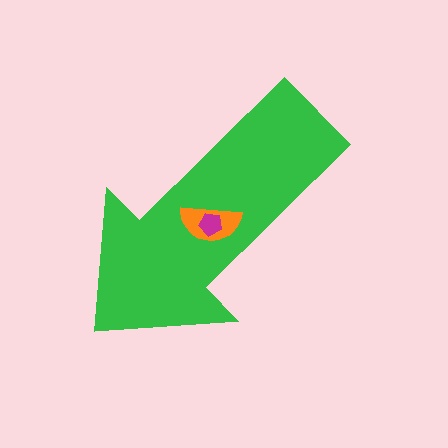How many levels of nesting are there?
3.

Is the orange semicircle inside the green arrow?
Yes.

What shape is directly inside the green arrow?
The orange semicircle.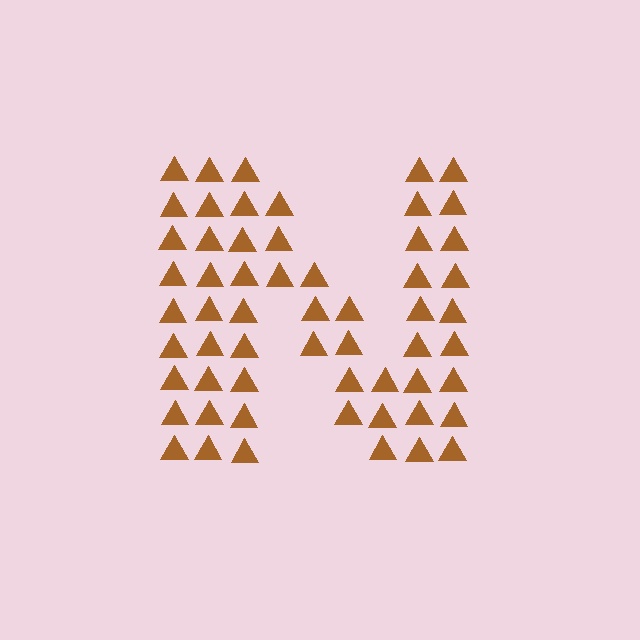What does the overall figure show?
The overall figure shows the letter N.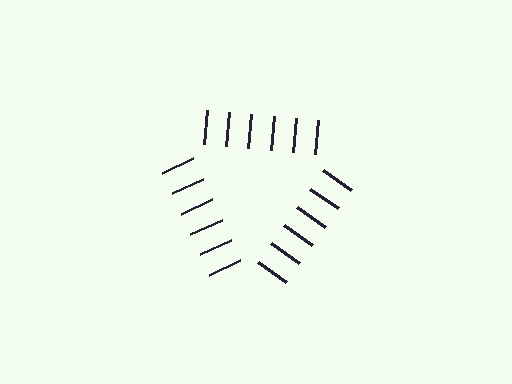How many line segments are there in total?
18 — 6 along each of the 3 edges.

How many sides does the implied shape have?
3 sides — the line-ends trace a triangle.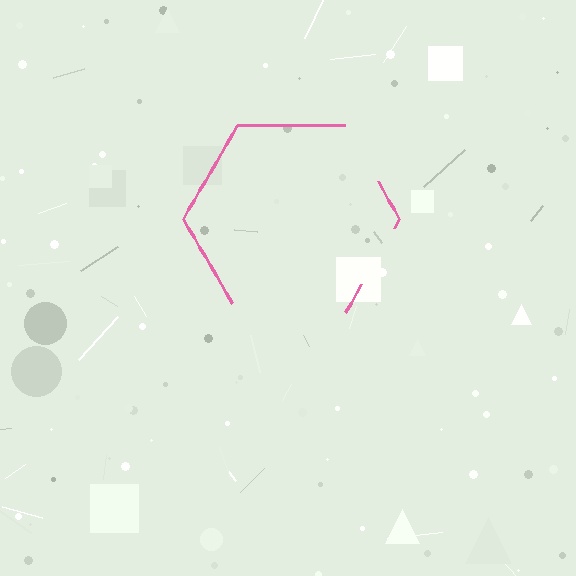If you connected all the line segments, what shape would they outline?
They would outline a hexagon.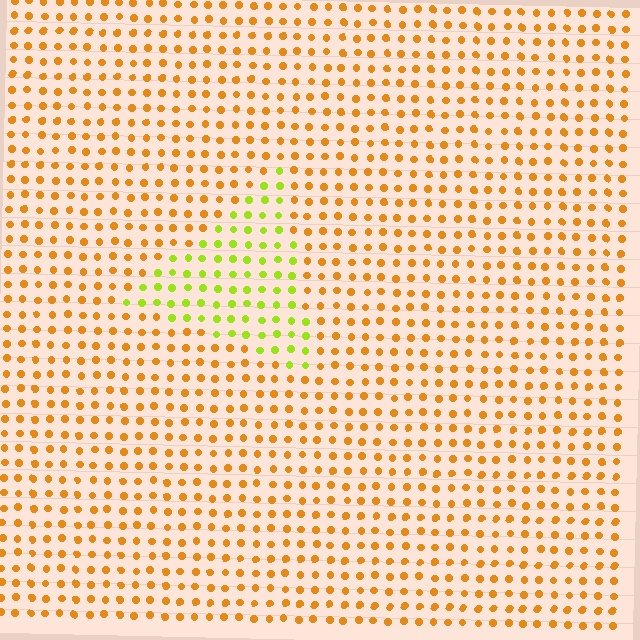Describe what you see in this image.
The image is filled with small orange elements in a uniform arrangement. A triangle-shaped region is visible where the elements are tinted to a slightly different hue, forming a subtle color boundary.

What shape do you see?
I see a triangle.